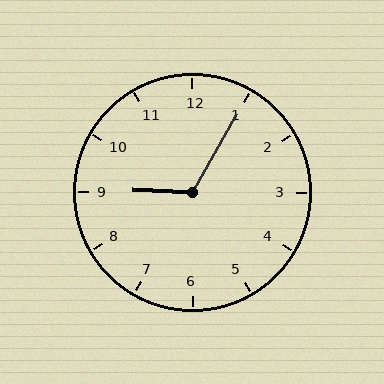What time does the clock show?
9:05.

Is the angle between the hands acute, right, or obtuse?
It is obtuse.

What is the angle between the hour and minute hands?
Approximately 118 degrees.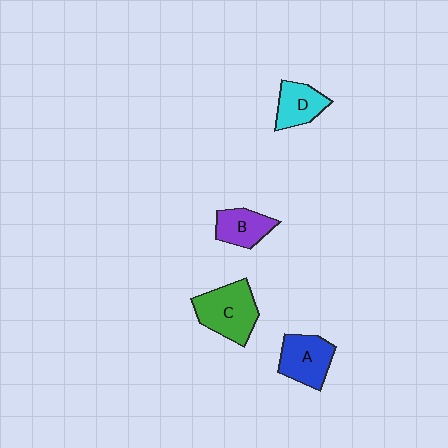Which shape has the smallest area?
Shape B (purple).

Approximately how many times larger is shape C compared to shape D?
Approximately 1.5 times.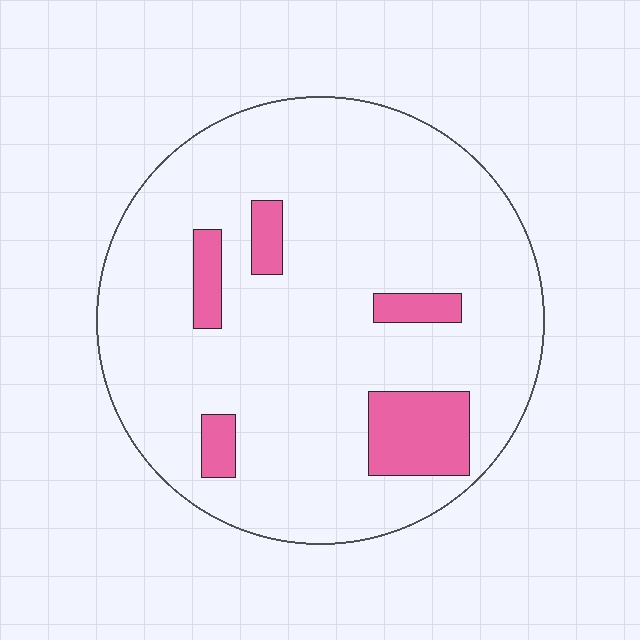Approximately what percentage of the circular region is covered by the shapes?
Approximately 10%.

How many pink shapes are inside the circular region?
5.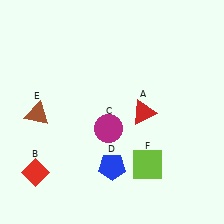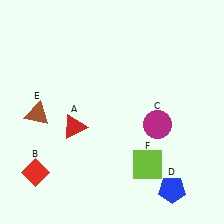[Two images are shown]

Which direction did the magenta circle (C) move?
The magenta circle (C) moved right.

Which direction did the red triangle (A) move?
The red triangle (A) moved left.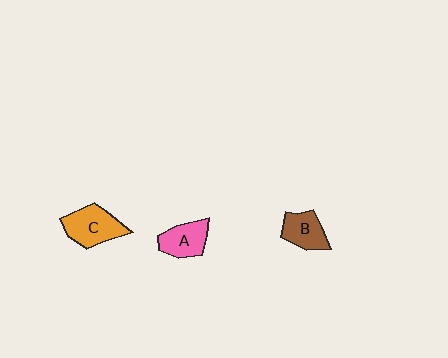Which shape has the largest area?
Shape C (orange).